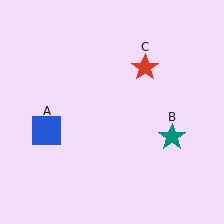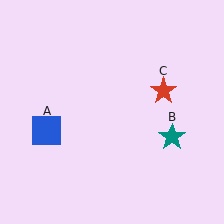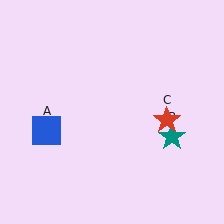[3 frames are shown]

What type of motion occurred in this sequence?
The red star (object C) rotated clockwise around the center of the scene.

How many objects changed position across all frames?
1 object changed position: red star (object C).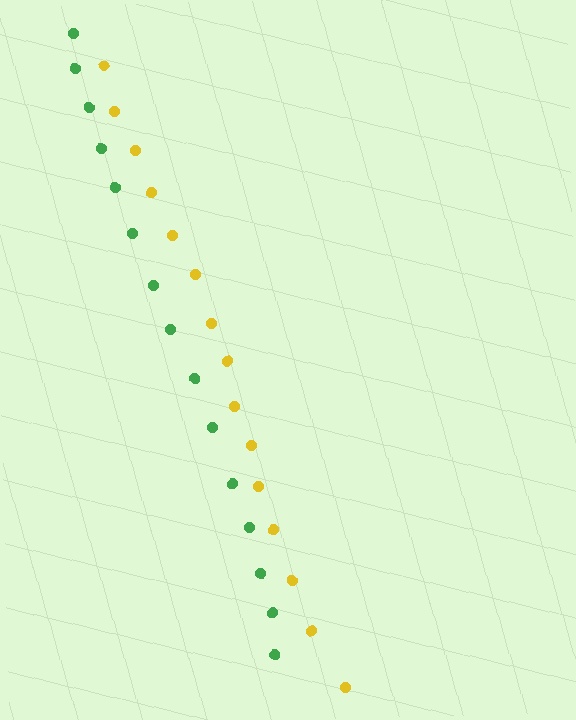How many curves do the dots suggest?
There are 2 distinct paths.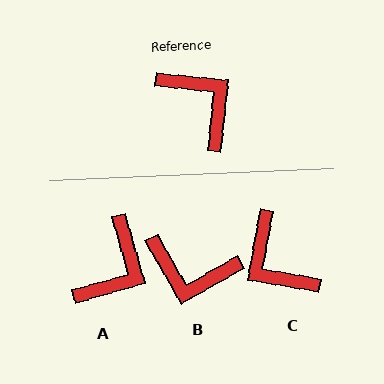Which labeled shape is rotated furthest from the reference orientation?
C, about 176 degrees away.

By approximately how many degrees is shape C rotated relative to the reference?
Approximately 176 degrees counter-clockwise.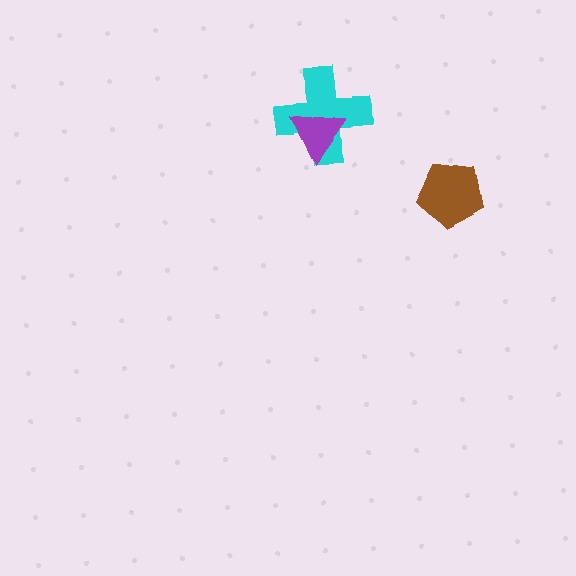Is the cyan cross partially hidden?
Yes, it is partially covered by another shape.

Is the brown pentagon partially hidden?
No, no other shape covers it.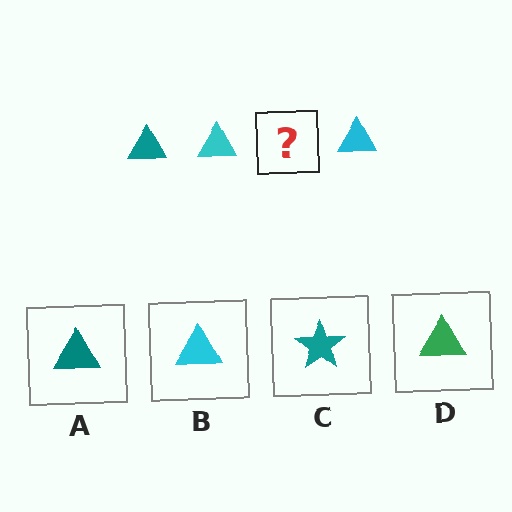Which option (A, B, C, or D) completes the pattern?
A.